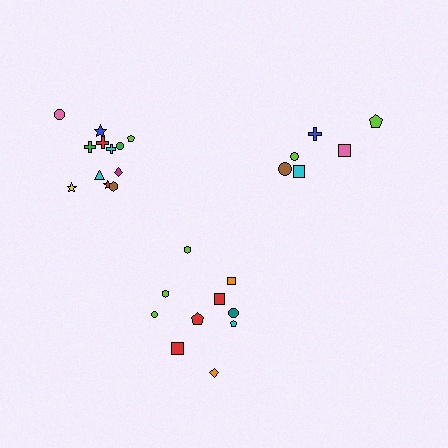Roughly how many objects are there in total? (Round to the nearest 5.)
Roughly 30 objects in total.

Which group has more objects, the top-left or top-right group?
The top-left group.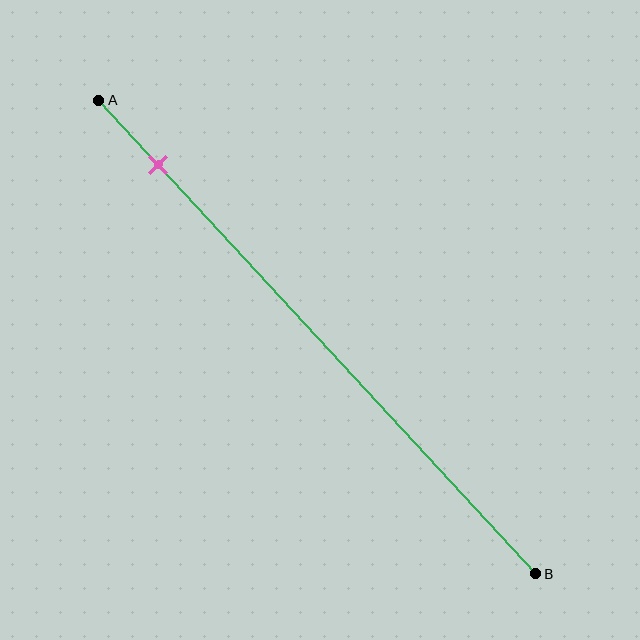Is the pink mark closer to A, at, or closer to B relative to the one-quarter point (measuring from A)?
The pink mark is closer to point A than the one-quarter point of segment AB.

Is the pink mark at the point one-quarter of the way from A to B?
No, the mark is at about 15% from A, not at the 25% one-quarter point.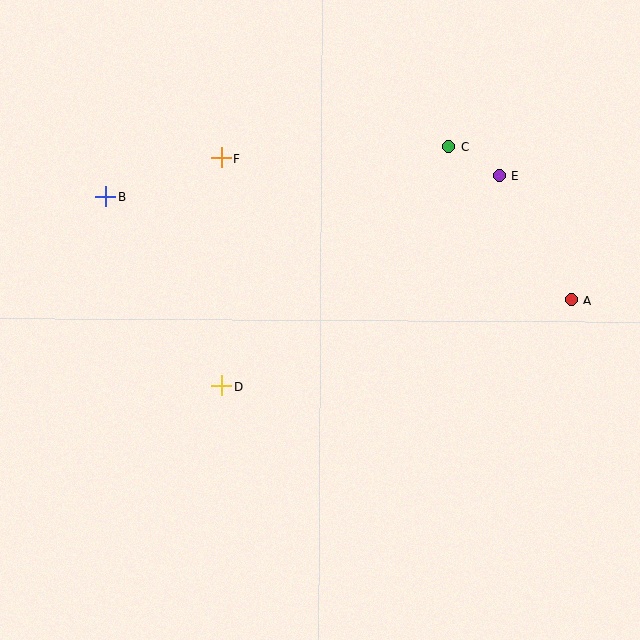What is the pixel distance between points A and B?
The distance between A and B is 478 pixels.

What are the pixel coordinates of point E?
Point E is at (499, 176).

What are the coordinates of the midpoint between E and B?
The midpoint between E and B is at (302, 186).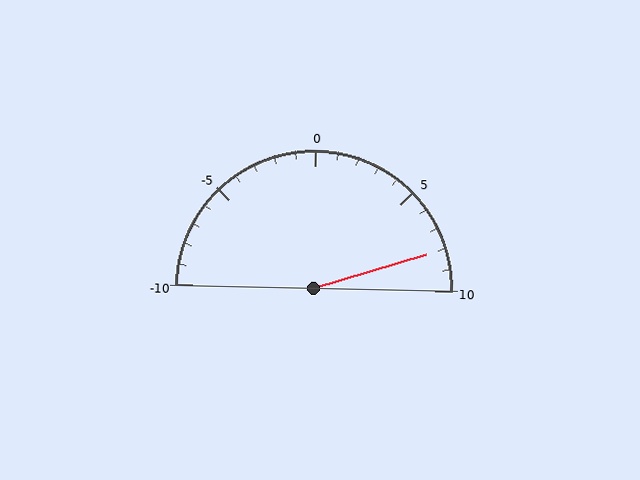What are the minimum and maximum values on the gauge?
The gauge ranges from -10 to 10.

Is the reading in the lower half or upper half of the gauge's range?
The reading is in the upper half of the range (-10 to 10).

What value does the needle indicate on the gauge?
The needle indicates approximately 8.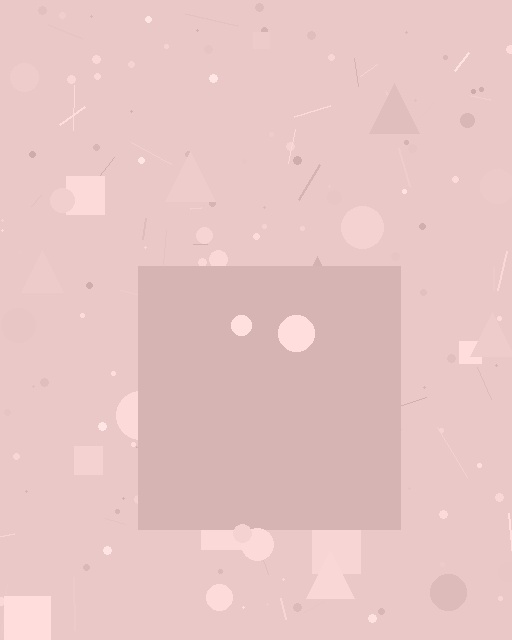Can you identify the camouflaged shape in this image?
The camouflaged shape is a square.